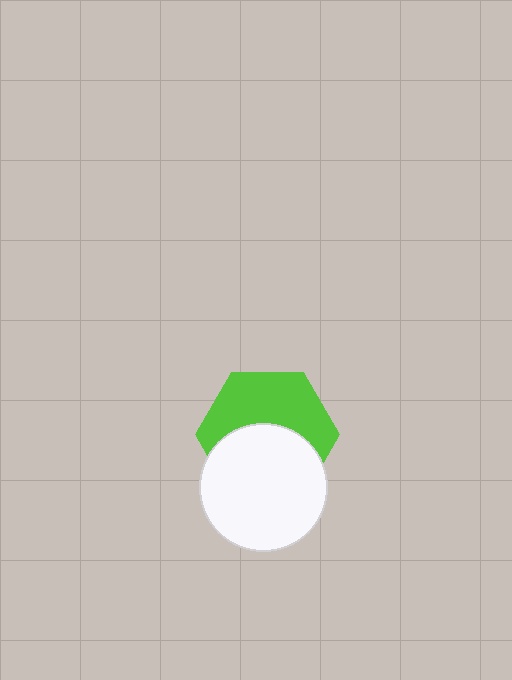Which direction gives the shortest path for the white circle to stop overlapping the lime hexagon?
Moving down gives the shortest separation.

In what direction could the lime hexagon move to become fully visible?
The lime hexagon could move up. That would shift it out from behind the white circle entirely.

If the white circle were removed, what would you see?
You would see the complete lime hexagon.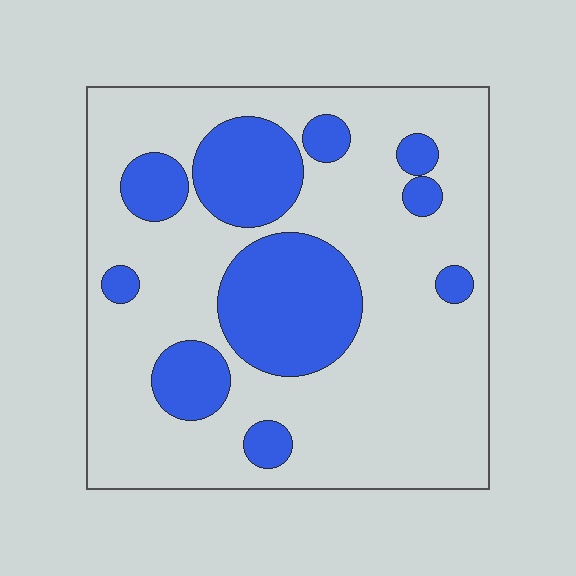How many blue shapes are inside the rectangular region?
10.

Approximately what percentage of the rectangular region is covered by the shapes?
Approximately 25%.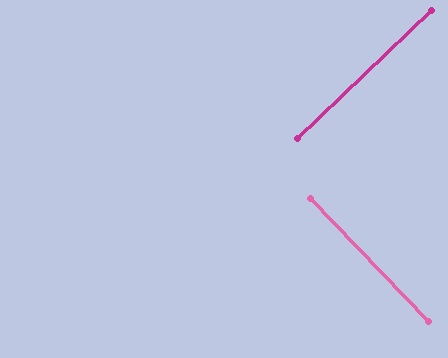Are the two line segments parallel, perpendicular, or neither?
Perpendicular — they meet at approximately 90°.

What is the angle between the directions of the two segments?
Approximately 90 degrees.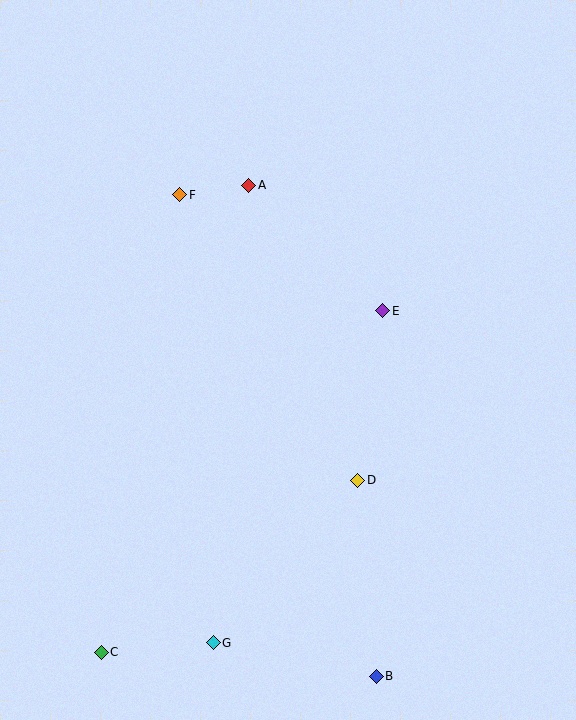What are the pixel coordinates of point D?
Point D is at (358, 480).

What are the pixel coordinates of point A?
Point A is at (249, 185).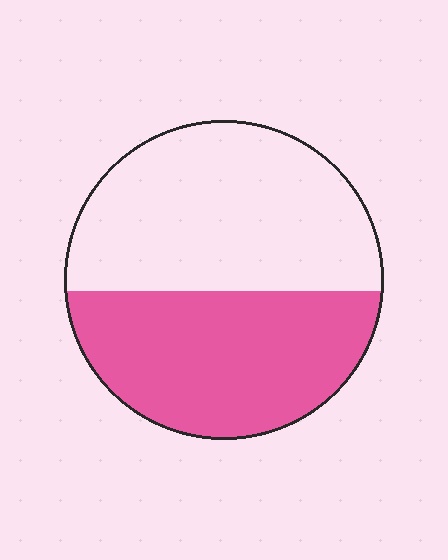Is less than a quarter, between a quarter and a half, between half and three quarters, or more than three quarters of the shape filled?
Between a quarter and a half.